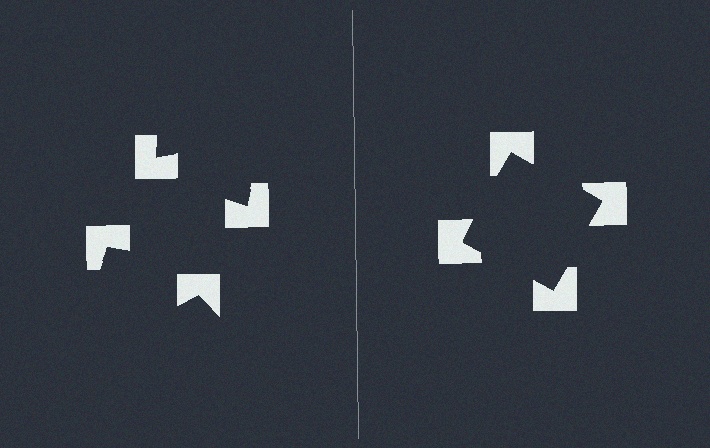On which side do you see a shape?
An illusory square appears on the right side. On the left side the wedge cuts are rotated, so no coherent shape forms.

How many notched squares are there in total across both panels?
8 — 4 on each side.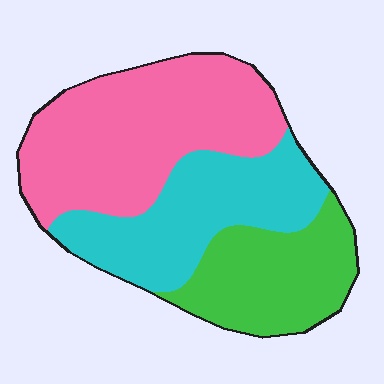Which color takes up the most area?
Pink, at roughly 45%.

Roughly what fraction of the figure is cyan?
Cyan covers 31% of the figure.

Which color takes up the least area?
Green, at roughly 25%.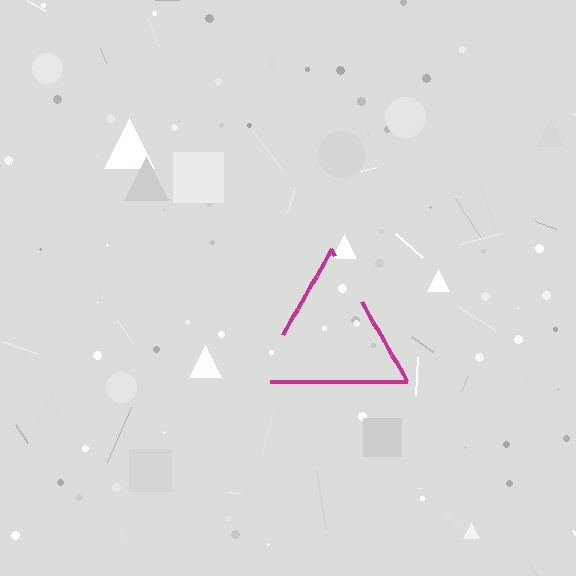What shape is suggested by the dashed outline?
The dashed outline suggests a triangle.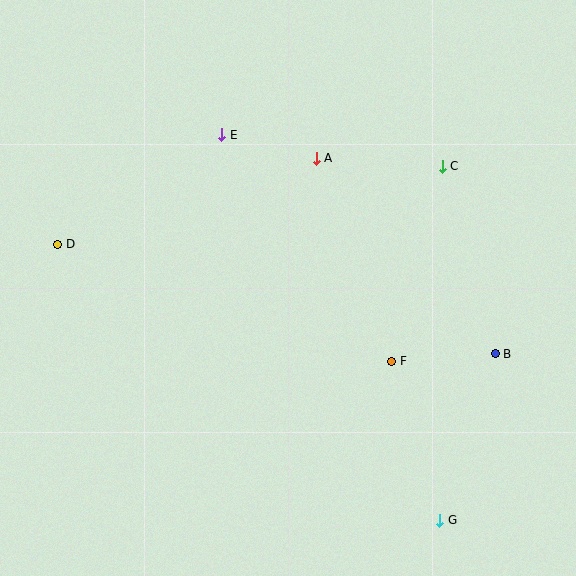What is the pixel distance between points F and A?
The distance between F and A is 217 pixels.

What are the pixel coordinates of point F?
Point F is at (392, 361).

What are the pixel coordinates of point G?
Point G is at (440, 520).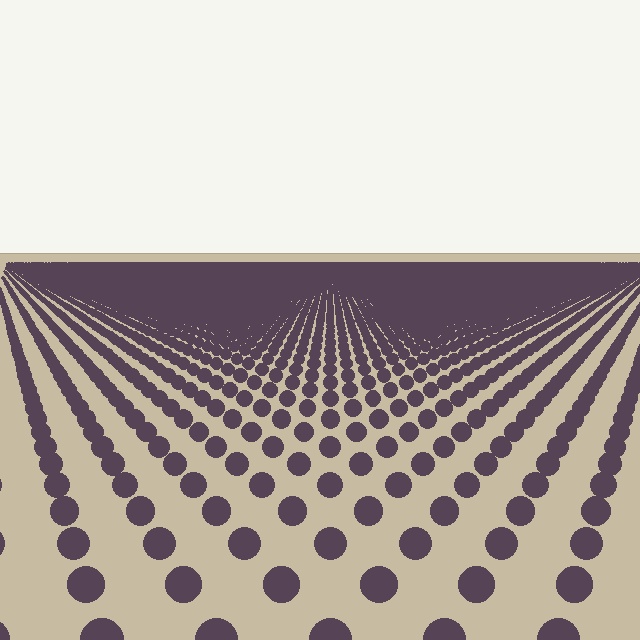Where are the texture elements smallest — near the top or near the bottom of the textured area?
Near the top.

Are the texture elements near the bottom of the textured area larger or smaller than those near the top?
Larger. Near the bottom, elements are closer to the viewer and appear at a bigger on-screen size.